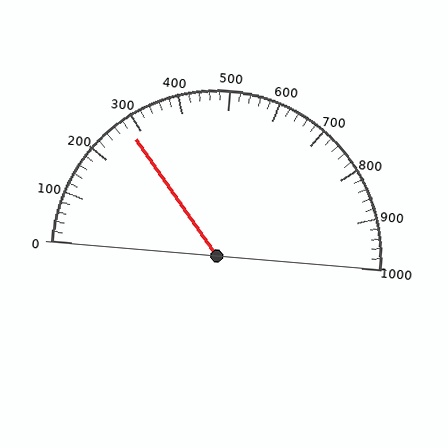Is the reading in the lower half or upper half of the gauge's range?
The reading is in the lower half of the range (0 to 1000).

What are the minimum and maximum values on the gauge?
The gauge ranges from 0 to 1000.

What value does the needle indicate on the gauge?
The needle indicates approximately 280.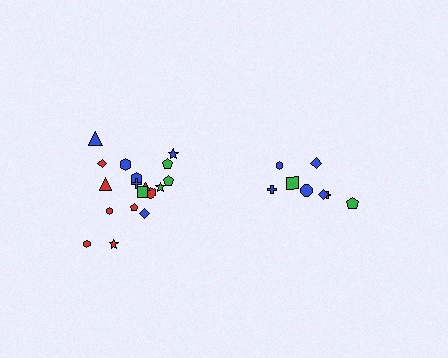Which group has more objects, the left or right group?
The left group.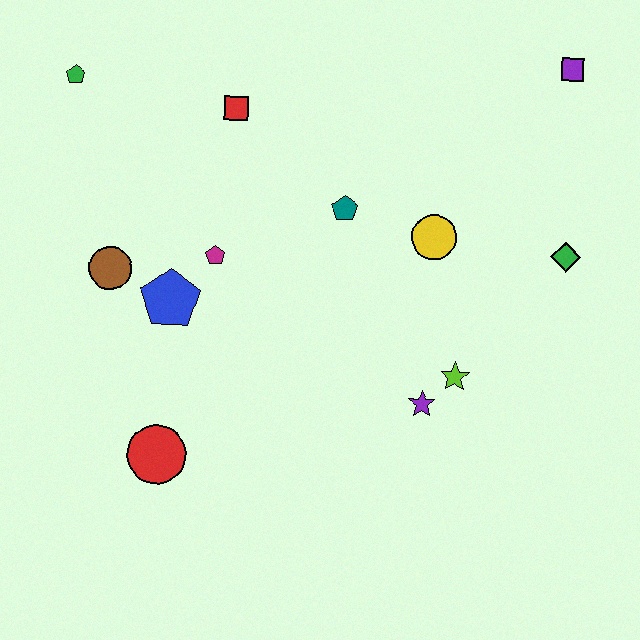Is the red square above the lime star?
Yes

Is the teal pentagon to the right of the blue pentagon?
Yes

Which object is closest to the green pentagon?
The red square is closest to the green pentagon.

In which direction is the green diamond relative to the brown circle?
The green diamond is to the right of the brown circle.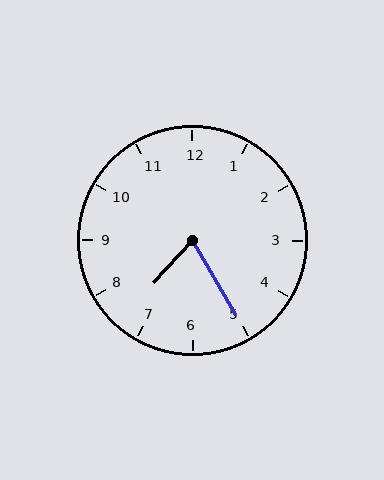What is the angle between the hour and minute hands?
Approximately 72 degrees.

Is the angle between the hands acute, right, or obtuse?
It is acute.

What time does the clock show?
7:25.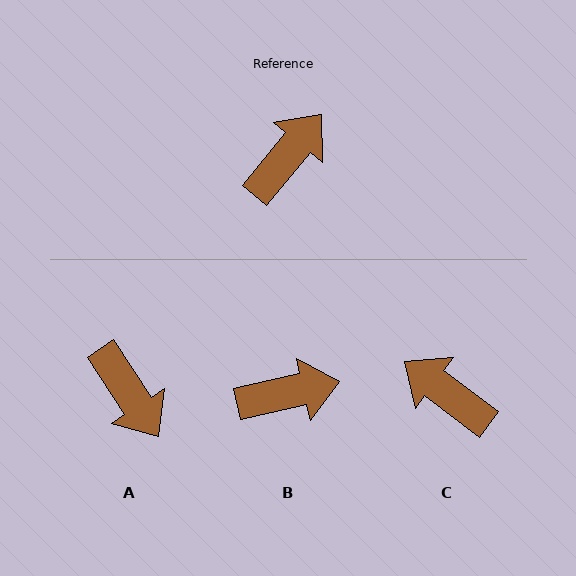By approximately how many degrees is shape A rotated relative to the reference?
Approximately 107 degrees clockwise.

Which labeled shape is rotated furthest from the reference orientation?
A, about 107 degrees away.